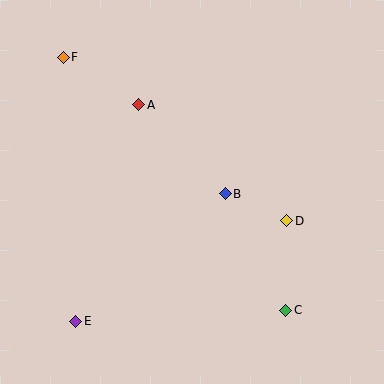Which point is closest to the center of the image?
Point B at (225, 194) is closest to the center.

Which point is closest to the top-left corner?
Point F is closest to the top-left corner.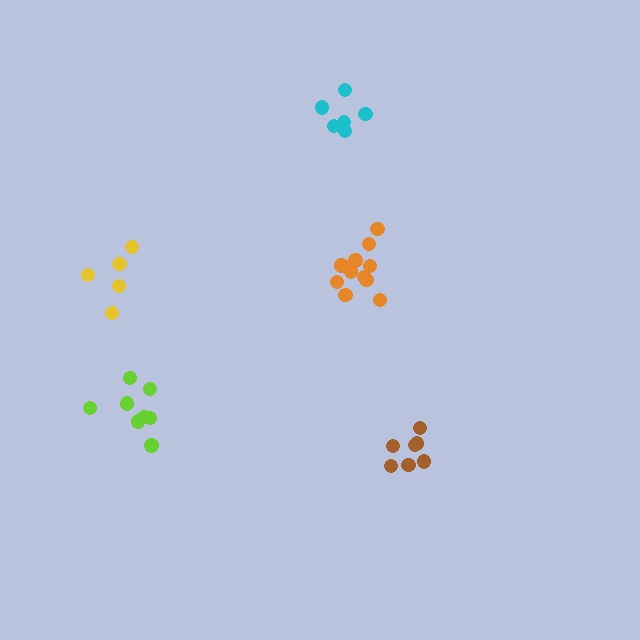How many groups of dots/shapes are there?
There are 5 groups.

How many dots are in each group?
Group 1: 6 dots, Group 2: 5 dots, Group 3: 8 dots, Group 4: 7 dots, Group 5: 11 dots (37 total).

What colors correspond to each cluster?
The clusters are colored: cyan, yellow, lime, brown, orange.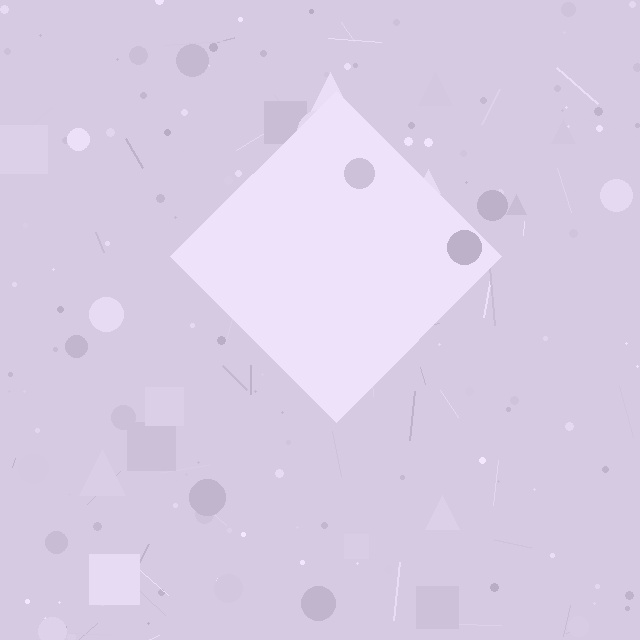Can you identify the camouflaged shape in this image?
The camouflaged shape is a diamond.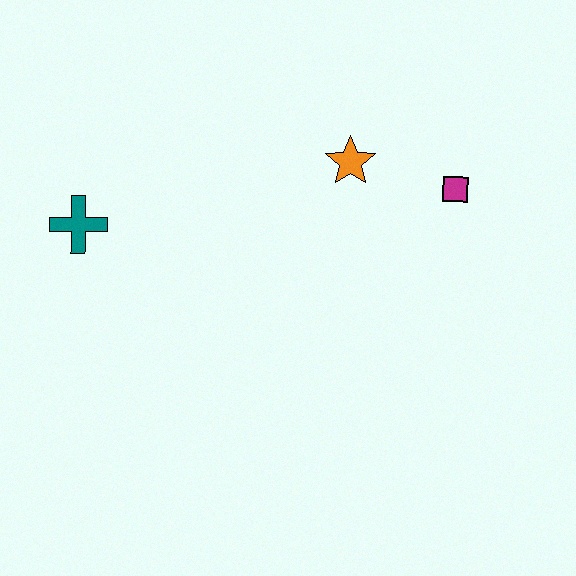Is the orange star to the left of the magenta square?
Yes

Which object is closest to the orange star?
The magenta square is closest to the orange star.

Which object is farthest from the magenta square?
The teal cross is farthest from the magenta square.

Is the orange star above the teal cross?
Yes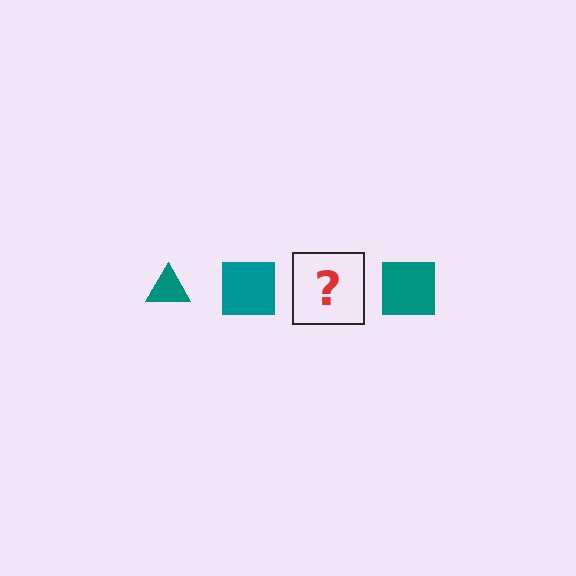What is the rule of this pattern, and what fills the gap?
The rule is that the pattern cycles through triangle, square shapes in teal. The gap should be filled with a teal triangle.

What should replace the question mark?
The question mark should be replaced with a teal triangle.